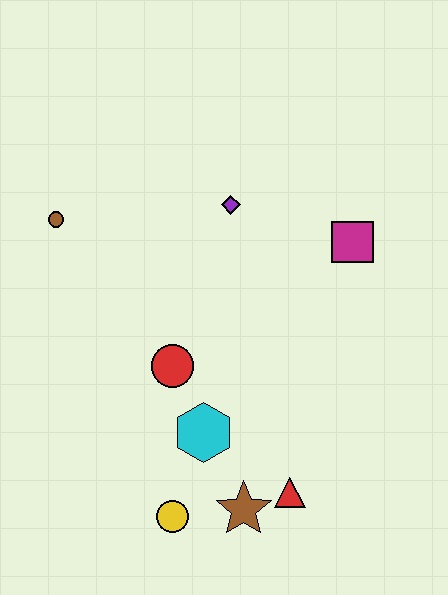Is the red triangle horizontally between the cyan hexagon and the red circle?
No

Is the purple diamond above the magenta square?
Yes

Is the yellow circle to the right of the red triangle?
No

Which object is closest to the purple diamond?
The magenta square is closest to the purple diamond.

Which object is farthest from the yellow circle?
The magenta square is farthest from the yellow circle.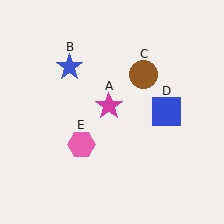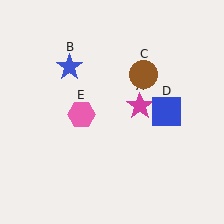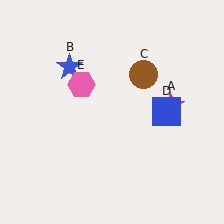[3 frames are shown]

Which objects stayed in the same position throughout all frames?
Blue star (object B) and brown circle (object C) and blue square (object D) remained stationary.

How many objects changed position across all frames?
2 objects changed position: magenta star (object A), pink hexagon (object E).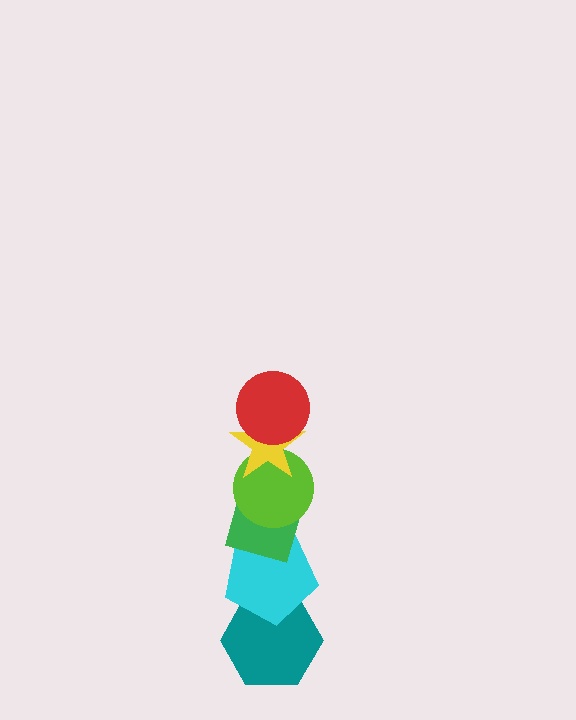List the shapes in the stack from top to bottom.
From top to bottom: the red circle, the yellow star, the lime circle, the green diamond, the cyan pentagon, the teal hexagon.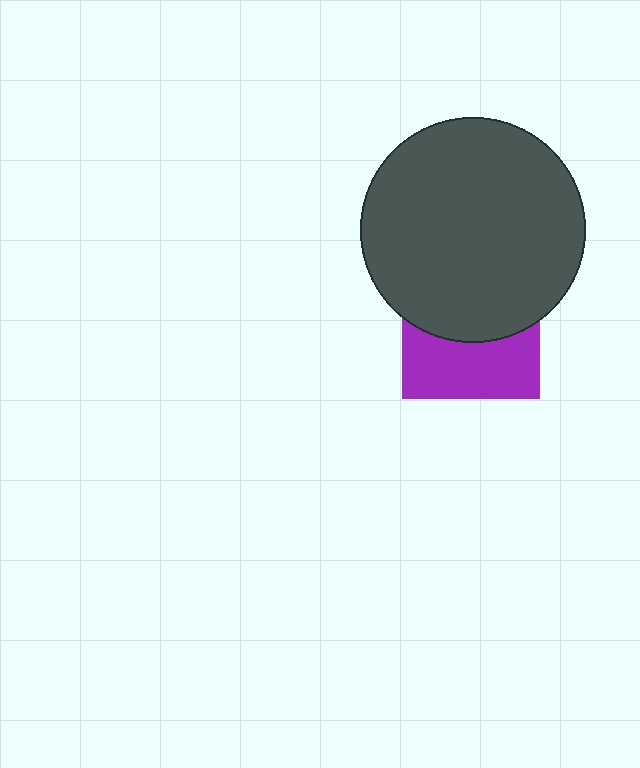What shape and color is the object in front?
The object in front is a dark gray circle.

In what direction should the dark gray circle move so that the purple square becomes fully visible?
The dark gray circle should move up. That is the shortest direction to clear the overlap and leave the purple square fully visible.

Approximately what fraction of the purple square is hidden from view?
Roughly 54% of the purple square is hidden behind the dark gray circle.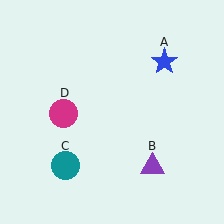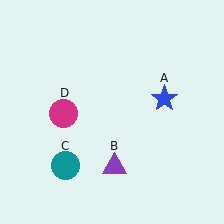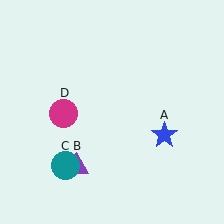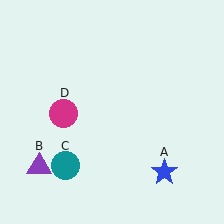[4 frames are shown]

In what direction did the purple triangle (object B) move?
The purple triangle (object B) moved left.